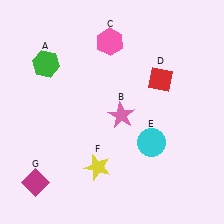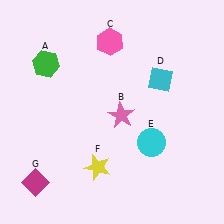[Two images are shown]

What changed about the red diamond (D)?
In Image 1, D is red. In Image 2, it changed to cyan.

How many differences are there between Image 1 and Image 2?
There is 1 difference between the two images.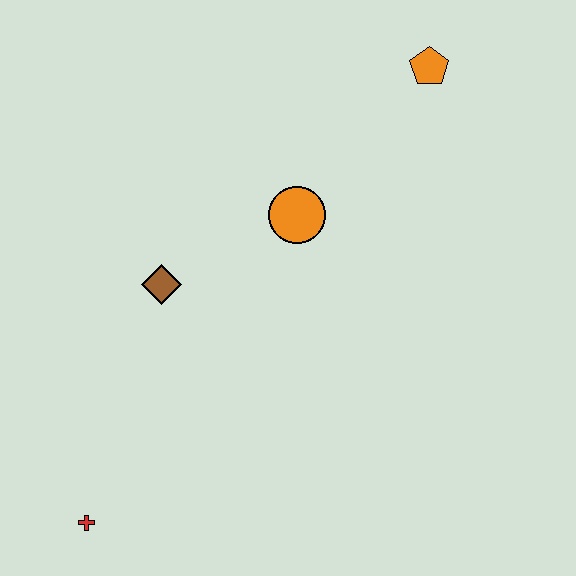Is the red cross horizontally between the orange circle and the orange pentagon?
No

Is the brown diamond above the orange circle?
No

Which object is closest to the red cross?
The brown diamond is closest to the red cross.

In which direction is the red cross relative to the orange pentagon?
The red cross is below the orange pentagon.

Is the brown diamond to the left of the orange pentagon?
Yes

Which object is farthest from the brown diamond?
The orange pentagon is farthest from the brown diamond.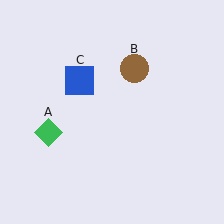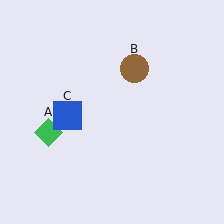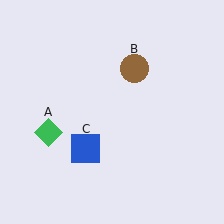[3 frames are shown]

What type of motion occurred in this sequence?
The blue square (object C) rotated counterclockwise around the center of the scene.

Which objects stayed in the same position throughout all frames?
Green diamond (object A) and brown circle (object B) remained stationary.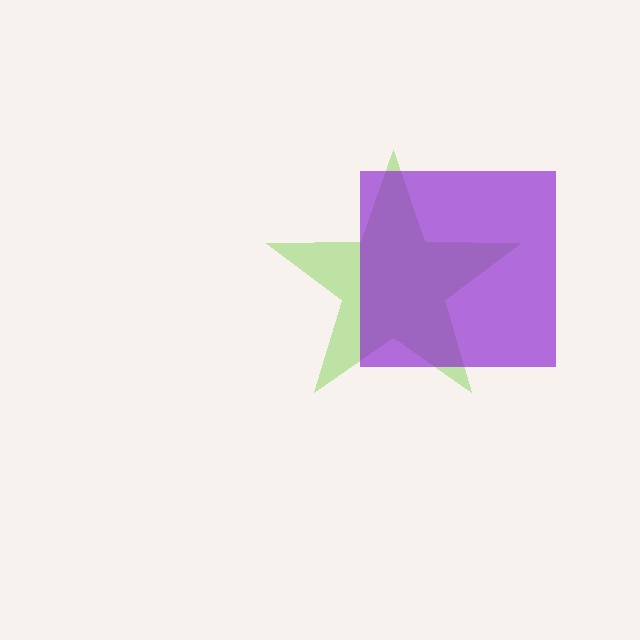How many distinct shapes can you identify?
There are 2 distinct shapes: a lime star, a purple square.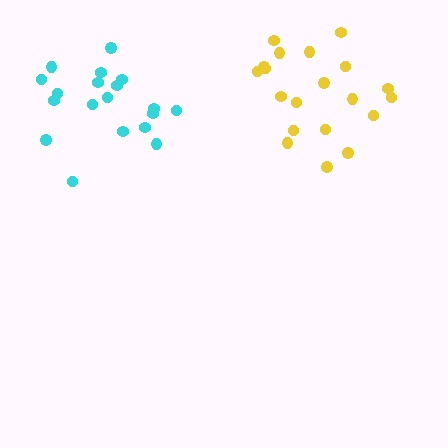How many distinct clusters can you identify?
There are 2 distinct clusters.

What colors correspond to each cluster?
The clusters are colored: yellow, cyan.